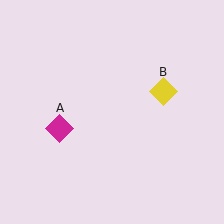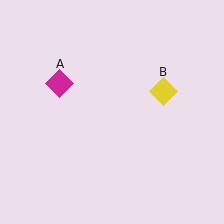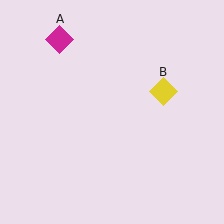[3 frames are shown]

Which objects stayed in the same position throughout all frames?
Yellow diamond (object B) remained stationary.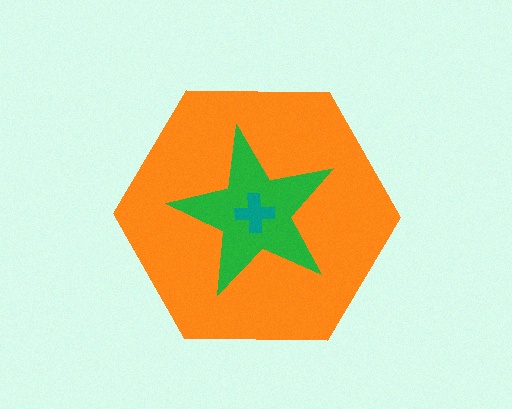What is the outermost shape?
The orange hexagon.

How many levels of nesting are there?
3.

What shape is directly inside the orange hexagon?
The green star.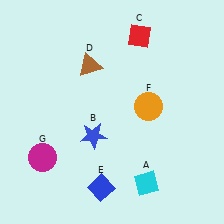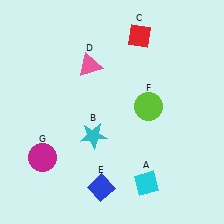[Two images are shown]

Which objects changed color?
B changed from blue to cyan. D changed from brown to pink. F changed from orange to lime.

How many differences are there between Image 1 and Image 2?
There are 3 differences between the two images.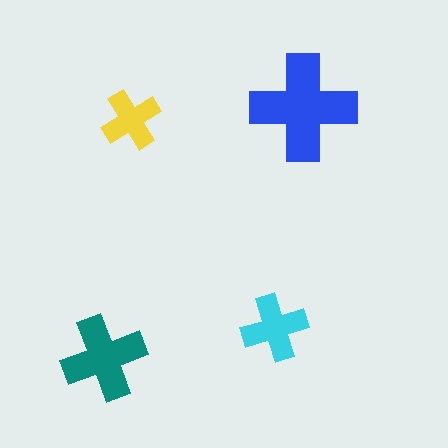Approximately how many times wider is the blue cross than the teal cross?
About 1.5 times wider.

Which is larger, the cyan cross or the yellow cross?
The cyan one.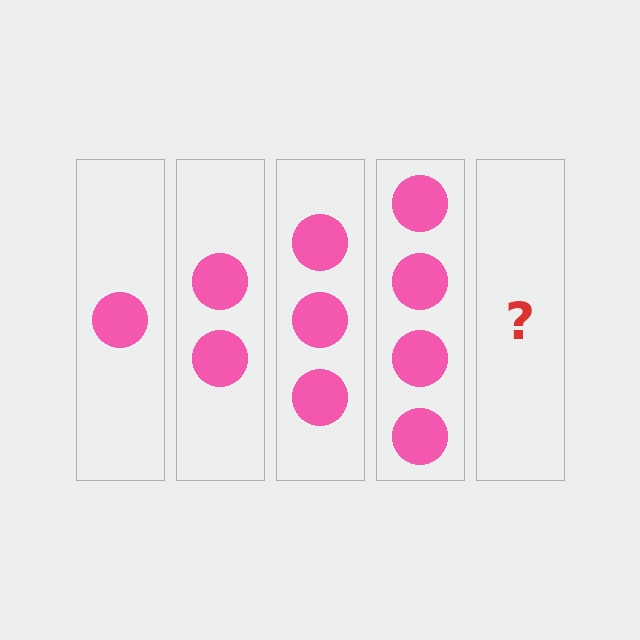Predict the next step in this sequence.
The next step is 5 circles.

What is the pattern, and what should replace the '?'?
The pattern is that each step adds one more circle. The '?' should be 5 circles.